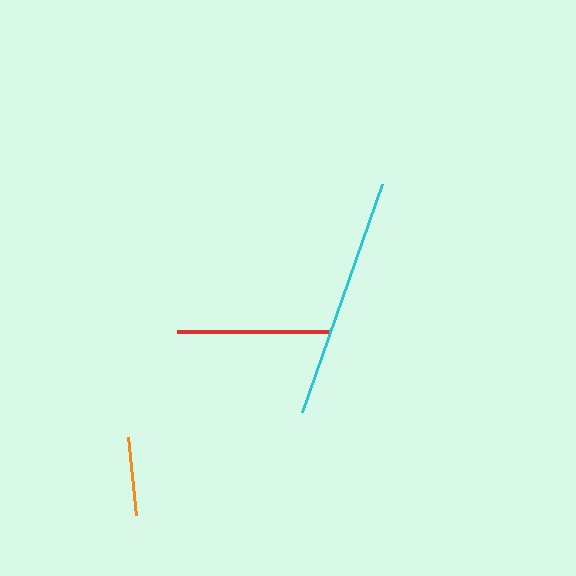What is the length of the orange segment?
The orange segment is approximately 79 pixels long.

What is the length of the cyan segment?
The cyan segment is approximately 241 pixels long.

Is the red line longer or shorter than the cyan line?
The cyan line is longer than the red line.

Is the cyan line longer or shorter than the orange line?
The cyan line is longer than the orange line.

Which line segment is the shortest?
The orange line is the shortest at approximately 79 pixels.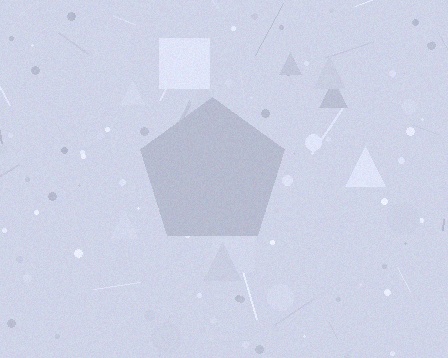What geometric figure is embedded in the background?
A pentagon is embedded in the background.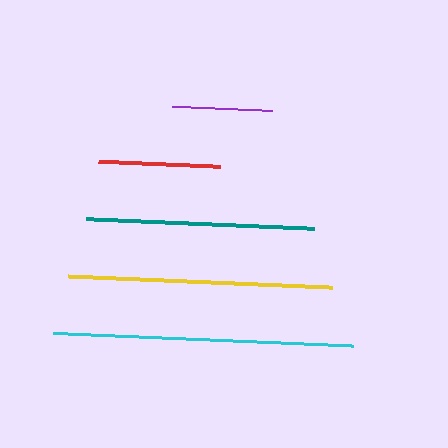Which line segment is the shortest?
The purple line is the shortest at approximately 100 pixels.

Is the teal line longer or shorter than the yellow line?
The yellow line is longer than the teal line.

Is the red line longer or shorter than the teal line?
The teal line is longer than the red line.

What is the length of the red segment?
The red segment is approximately 122 pixels long.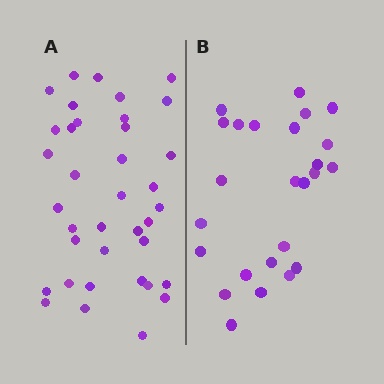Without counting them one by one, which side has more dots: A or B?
Region A (the left region) has more dots.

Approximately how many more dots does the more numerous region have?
Region A has roughly 12 or so more dots than region B.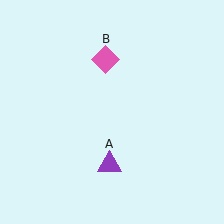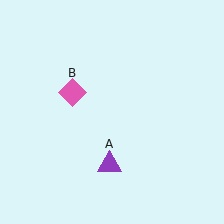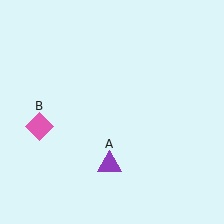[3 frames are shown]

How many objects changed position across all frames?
1 object changed position: pink diamond (object B).